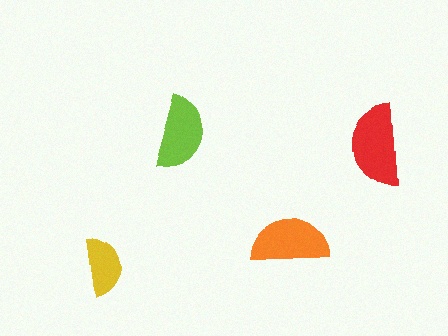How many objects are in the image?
There are 4 objects in the image.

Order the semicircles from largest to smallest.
the red one, the orange one, the lime one, the yellow one.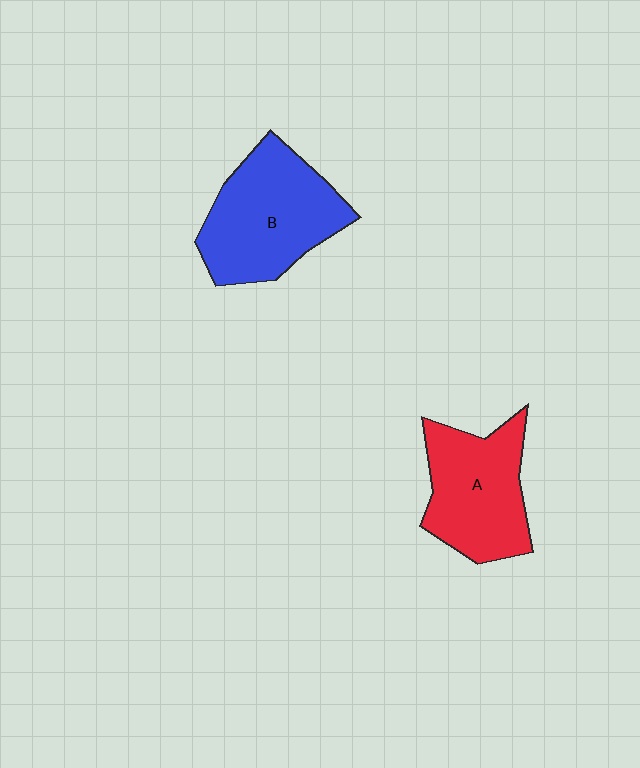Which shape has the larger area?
Shape B (blue).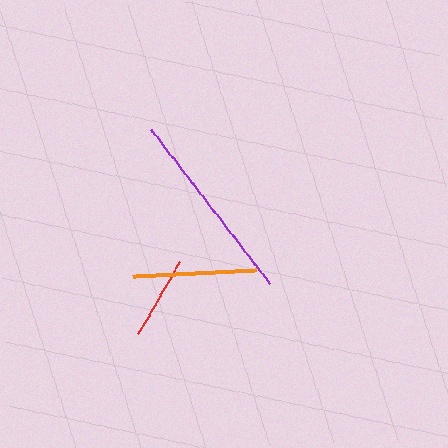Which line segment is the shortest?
The red line is the shortest at approximately 84 pixels.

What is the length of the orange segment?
The orange segment is approximately 124 pixels long.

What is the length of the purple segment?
The purple segment is approximately 195 pixels long.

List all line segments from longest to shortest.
From longest to shortest: purple, orange, red.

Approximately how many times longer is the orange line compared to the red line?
The orange line is approximately 1.5 times the length of the red line.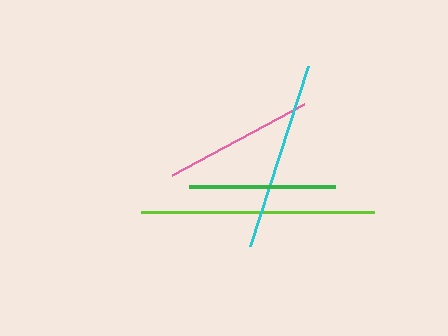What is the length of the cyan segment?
The cyan segment is approximately 190 pixels long.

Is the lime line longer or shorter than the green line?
The lime line is longer than the green line.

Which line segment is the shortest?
The green line is the shortest at approximately 147 pixels.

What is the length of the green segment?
The green segment is approximately 147 pixels long.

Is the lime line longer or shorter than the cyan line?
The lime line is longer than the cyan line.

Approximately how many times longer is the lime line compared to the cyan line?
The lime line is approximately 1.2 times the length of the cyan line.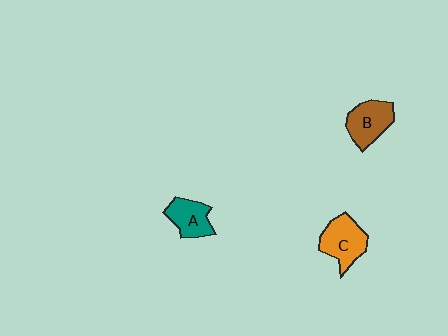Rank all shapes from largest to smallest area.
From largest to smallest: C (orange), B (brown), A (teal).